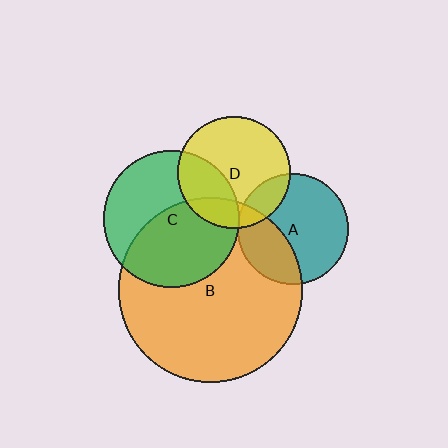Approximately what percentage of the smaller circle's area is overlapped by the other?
Approximately 30%.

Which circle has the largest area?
Circle B (orange).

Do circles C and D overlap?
Yes.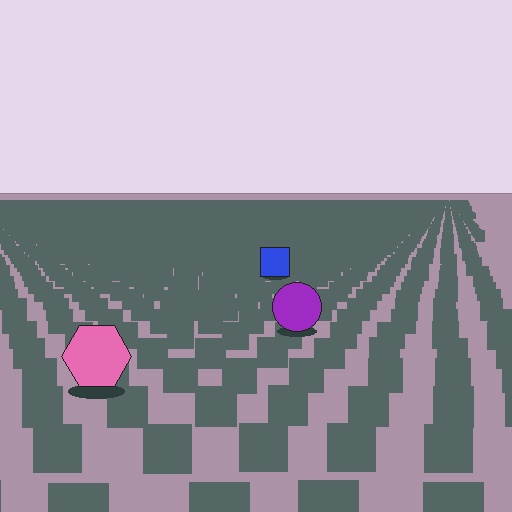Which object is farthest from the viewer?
The blue square is farthest from the viewer. It appears smaller and the ground texture around it is denser.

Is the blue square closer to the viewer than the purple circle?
No. The purple circle is closer — you can tell from the texture gradient: the ground texture is coarser near it.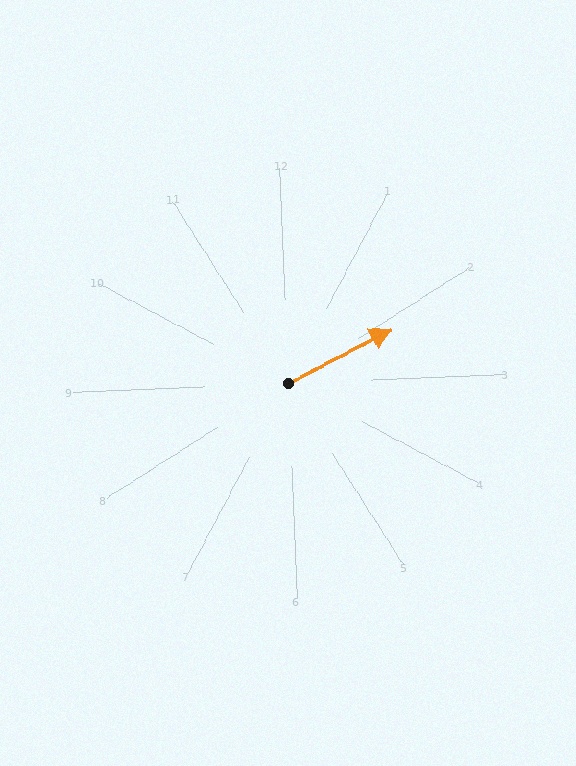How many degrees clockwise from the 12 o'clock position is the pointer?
Approximately 65 degrees.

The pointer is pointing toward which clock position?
Roughly 2 o'clock.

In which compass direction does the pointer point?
Northeast.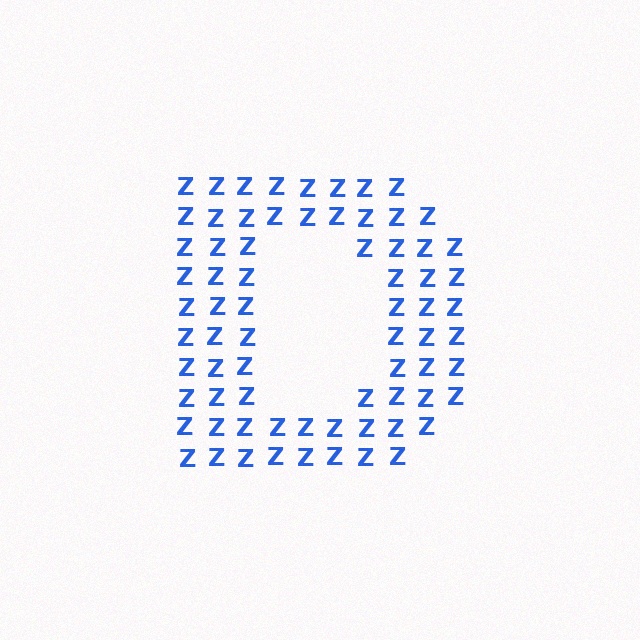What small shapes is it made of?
It is made of small letter Z's.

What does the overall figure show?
The overall figure shows the letter D.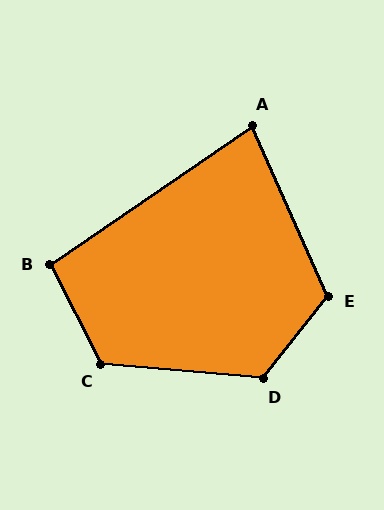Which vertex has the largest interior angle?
D, at approximately 123 degrees.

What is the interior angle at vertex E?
Approximately 117 degrees (obtuse).